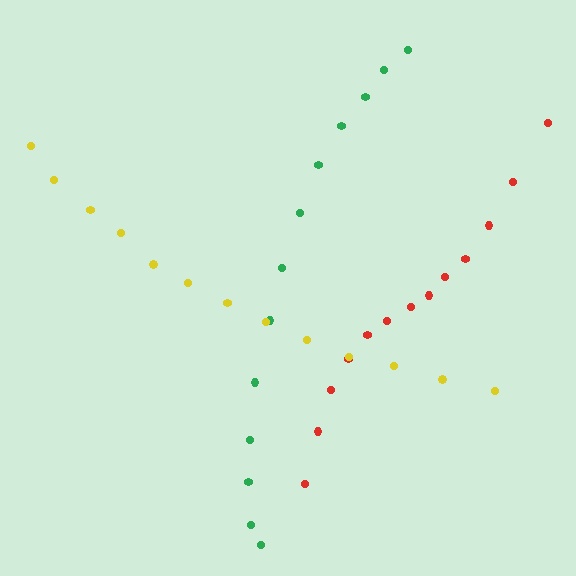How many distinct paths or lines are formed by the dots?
There are 3 distinct paths.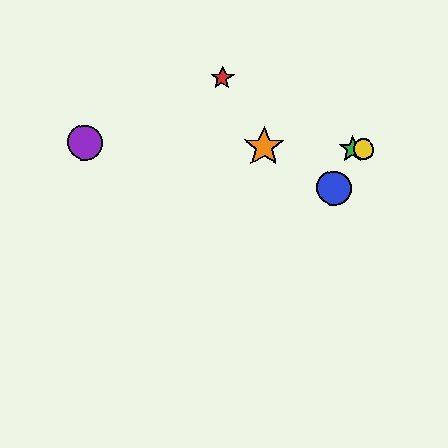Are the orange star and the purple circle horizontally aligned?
Yes, both are at y≈147.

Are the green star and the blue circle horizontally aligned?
No, the green star is at y≈149 and the blue circle is at y≈188.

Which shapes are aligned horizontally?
The green star, the yellow circle, the purple circle, the orange star are aligned horizontally.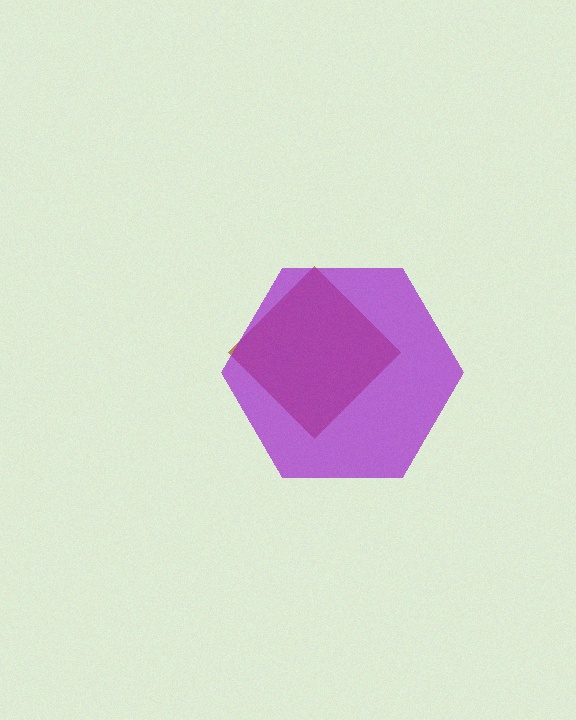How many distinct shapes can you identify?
There are 2 distinct shapes: a brown diamond, a purple hexagon.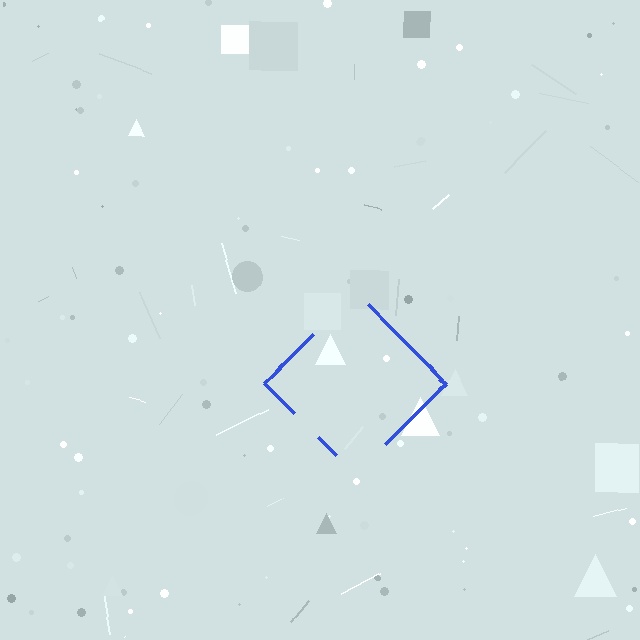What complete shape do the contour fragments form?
The contour fragments form a diamond.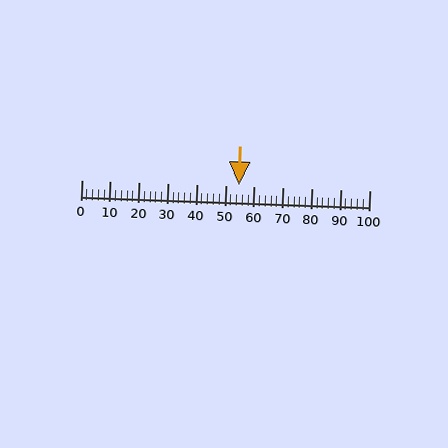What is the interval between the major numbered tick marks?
The major tick marks are spaced 10 units apart.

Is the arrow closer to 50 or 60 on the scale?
The arrow is closer to 50.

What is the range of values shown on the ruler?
The ruler shows values from 0 to 100.